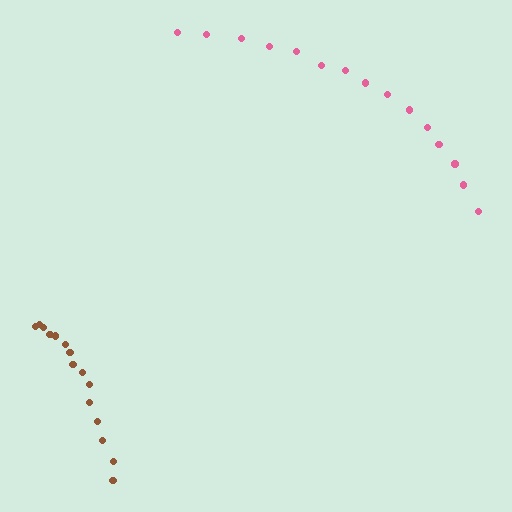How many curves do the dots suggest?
There are 2 distinct paths.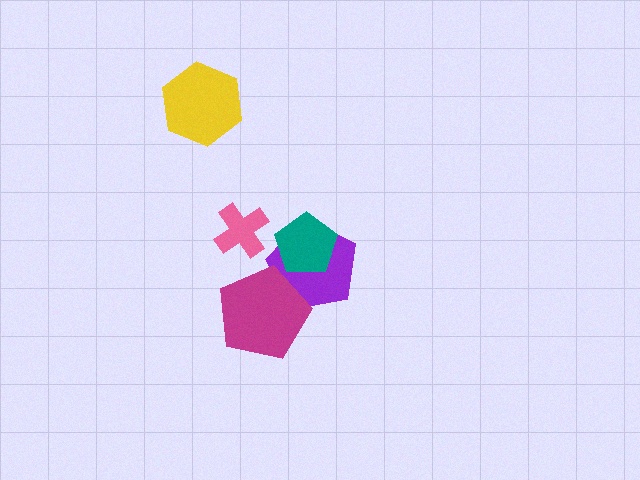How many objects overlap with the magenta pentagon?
1 object overlaps with the magenta pentagon.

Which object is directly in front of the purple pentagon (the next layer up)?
The magenta pentagon is directly in front of the purple pentagon.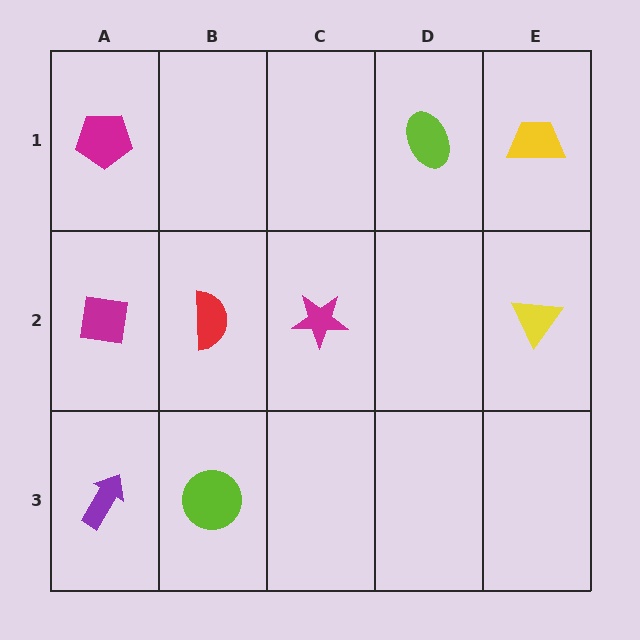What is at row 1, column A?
A magenta pentagon.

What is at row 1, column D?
A lime ellipse.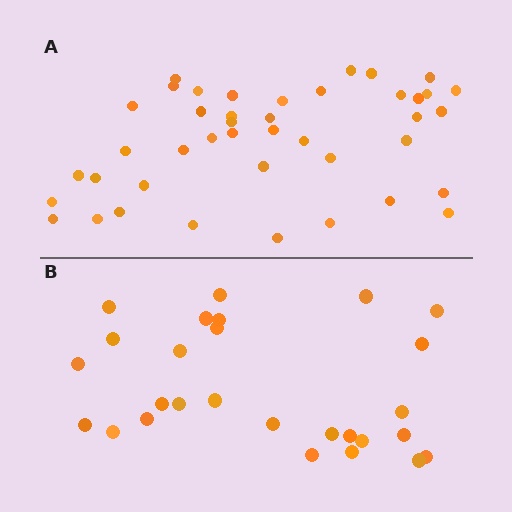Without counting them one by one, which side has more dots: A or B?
Region A (the top region) has more dots.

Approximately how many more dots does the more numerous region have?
Region A has approximately 15 more dots than region B.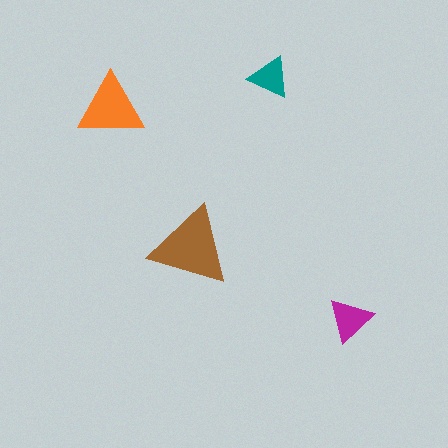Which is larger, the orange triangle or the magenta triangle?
The orange one.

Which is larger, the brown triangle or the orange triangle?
The brown one.